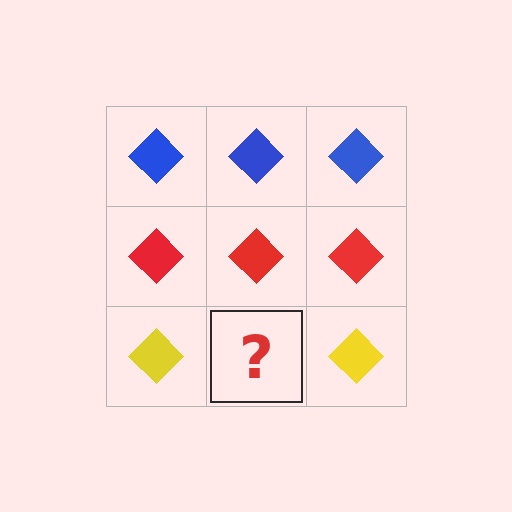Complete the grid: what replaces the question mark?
The question mark should be replaced with a yellow diamond.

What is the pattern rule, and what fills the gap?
The rule is that each row has a consistent color. The gap should be filled with a yellow diamond.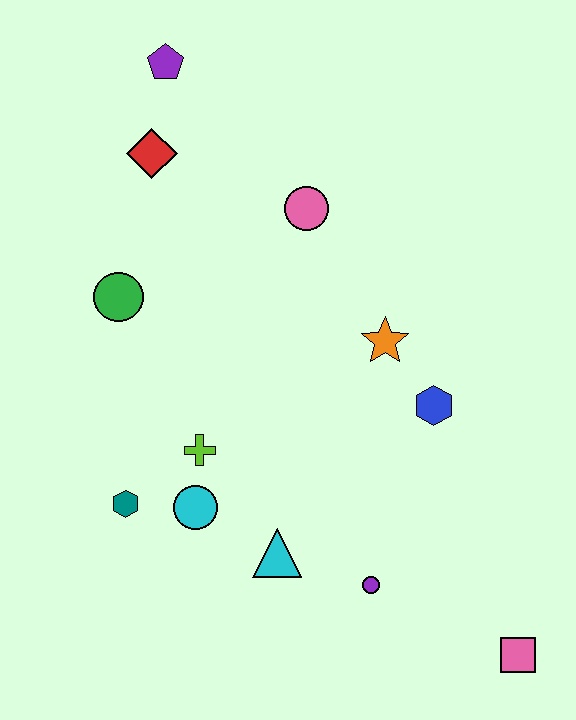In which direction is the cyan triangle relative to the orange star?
The cyan triangle is below the orange star.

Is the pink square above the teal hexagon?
No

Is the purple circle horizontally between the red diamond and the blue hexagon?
Yes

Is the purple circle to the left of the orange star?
Yes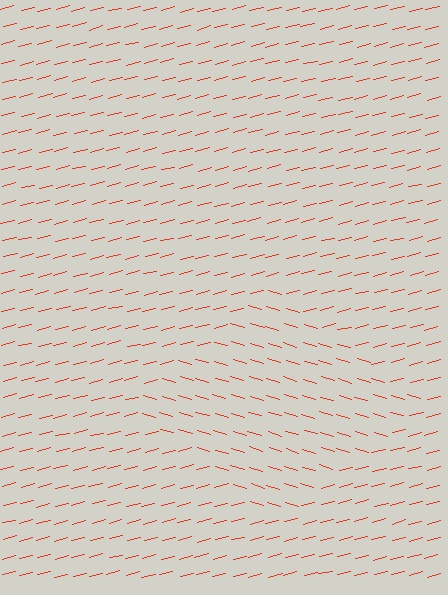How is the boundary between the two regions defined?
The boundary is defined purely by a change in line orientation (approximately 31 degrees difference). All lines are the same color and thickness.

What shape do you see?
I see a diamond.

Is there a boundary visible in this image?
Yes, there is a texture boundary formed by a change in line orientation.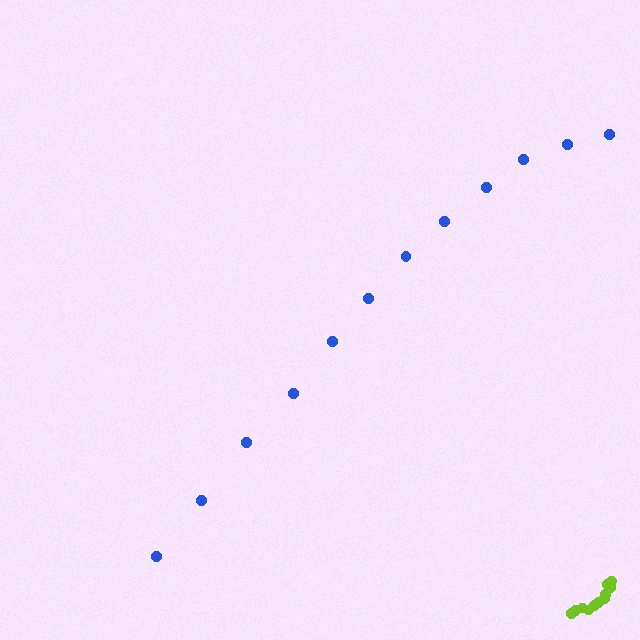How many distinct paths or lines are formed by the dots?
There are 2 distinct paths.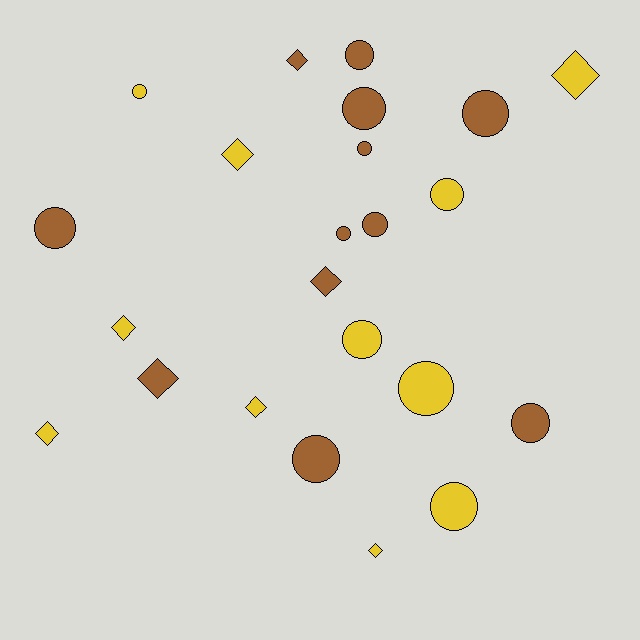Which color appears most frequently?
Brown, with 12 objects.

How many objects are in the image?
There are 23 objects.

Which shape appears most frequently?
Circle, with 14 objects.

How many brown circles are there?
There are 9 brown circles.